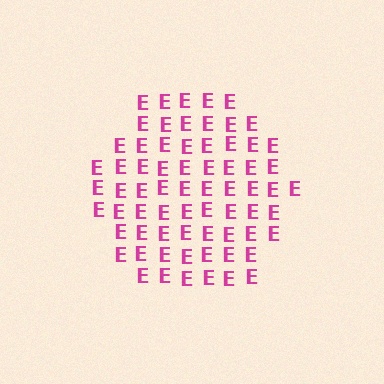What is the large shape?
The large shape is a hexagon.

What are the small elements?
The small elements are letter E's.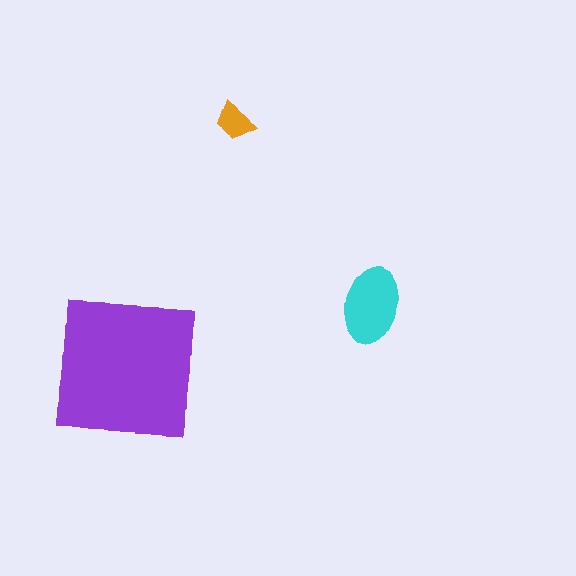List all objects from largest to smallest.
The purple square, the cyan ellipse, the orange trapezoid.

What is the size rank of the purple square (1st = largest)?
1st.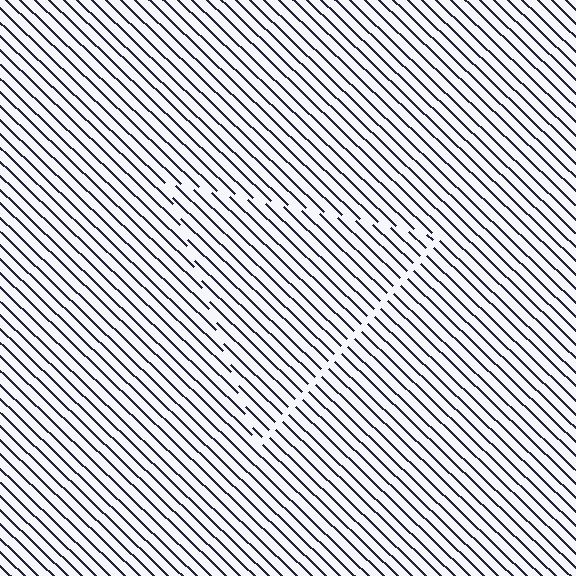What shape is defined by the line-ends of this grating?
An illusory triangle. The interior of the shape contains the same grating, shifted by half a period — the contour is defined by the phase discontinuity where line-ends from the inner and outer gratings abut.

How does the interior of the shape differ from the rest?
The interior of the shape contains the same grating, shifted by half a period — the contour is defined by the phase discontinuity where line-ends from the inner and outer gratings abut.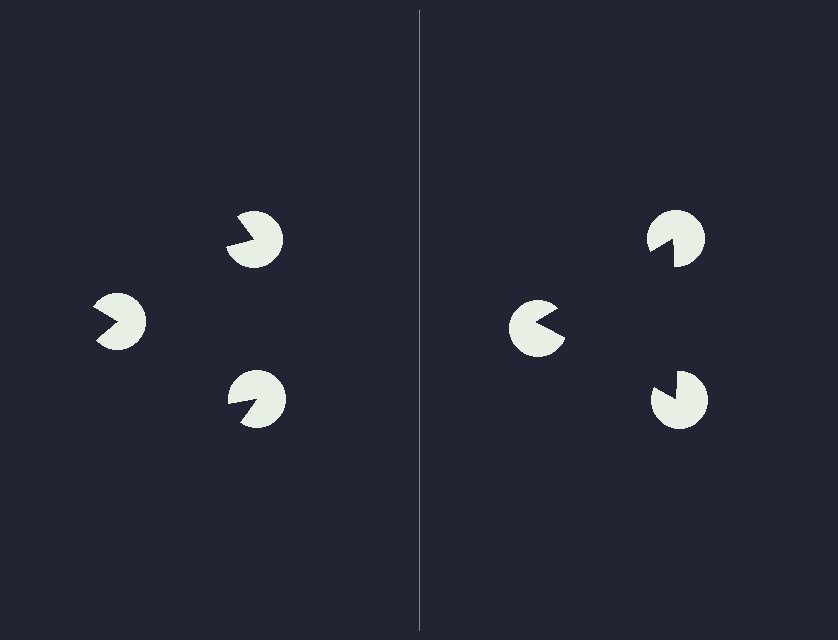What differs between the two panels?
The pac-man discs are positioned identically on both sides; only the wedge orientations differ. On the right they align to a triangle; on the left they are misaligned.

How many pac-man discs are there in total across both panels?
6 — 3 on each side.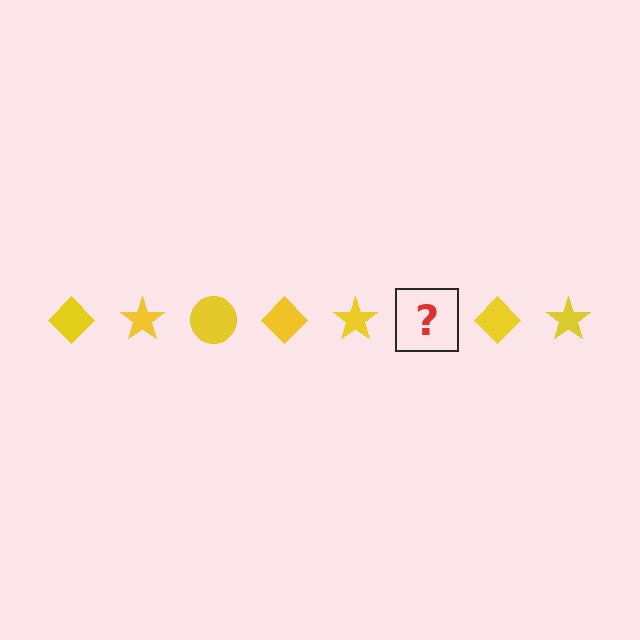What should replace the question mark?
The question mark should be replaced with a yellow circle.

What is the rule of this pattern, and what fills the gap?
The rule is that the pattern cycles through diamond, star, circle shapes in yellow. The gap should be filled with a yellow circle.